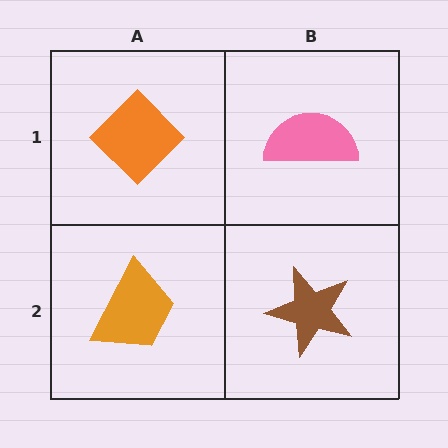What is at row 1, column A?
An orange diamond.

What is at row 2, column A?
An orange trapezoid.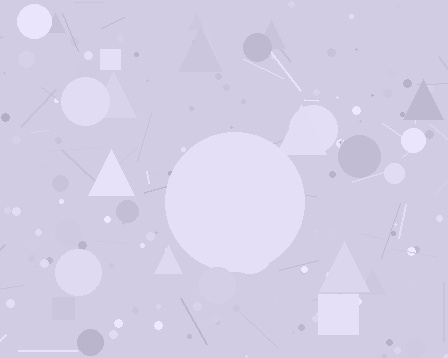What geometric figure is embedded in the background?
A circle is embedded in the background.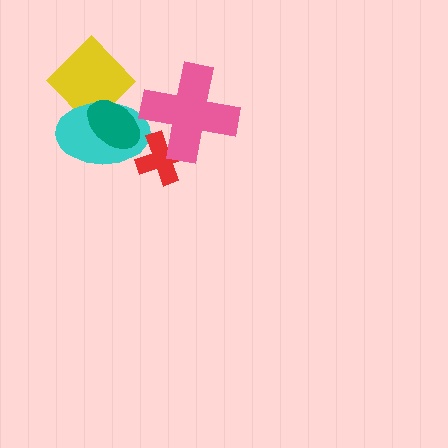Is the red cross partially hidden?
Yes, it is partially covered by another shape.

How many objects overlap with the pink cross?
1 object overlaps with the pink cross.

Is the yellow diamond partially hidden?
Yes, it is partially covered by another shape.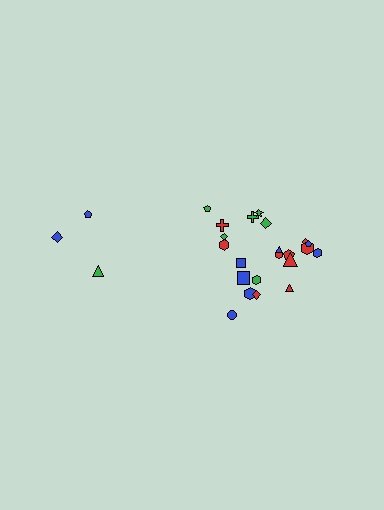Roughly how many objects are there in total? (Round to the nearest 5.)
Roughly 25 objects in total.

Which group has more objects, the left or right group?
The right group.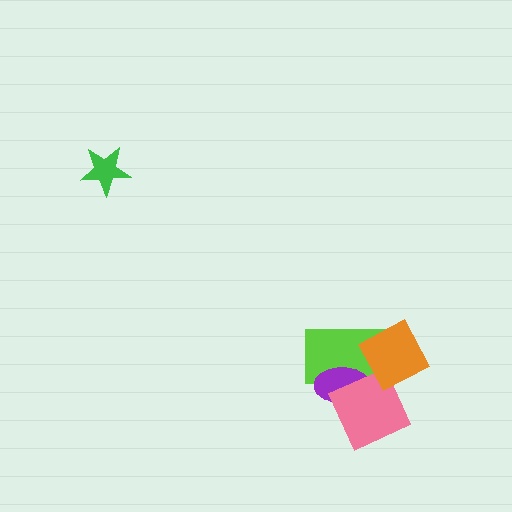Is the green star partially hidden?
No, no other shape covers it.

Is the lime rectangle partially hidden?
Yes, it is partially covered by another shape.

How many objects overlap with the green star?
0 objects overlap with the green star.